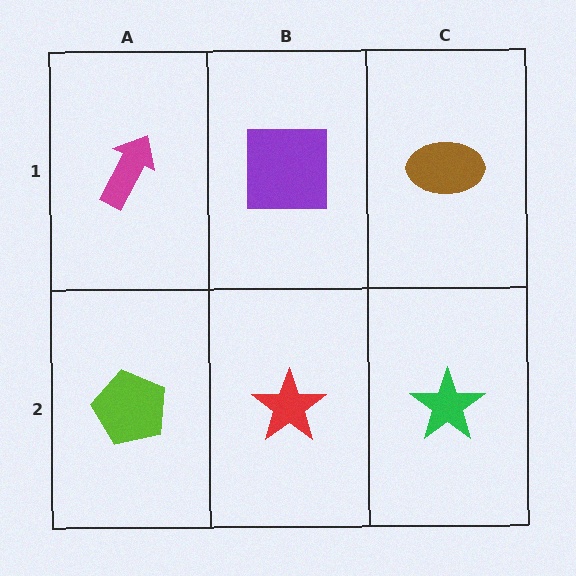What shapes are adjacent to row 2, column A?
A magenta arrow (row 1, column A), a red star (row 2, column B).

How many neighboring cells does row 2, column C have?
2.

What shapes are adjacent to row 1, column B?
A red star (row 2, column B), a magenta arrow (row 1, column A), a brown ellipse (row 1, column C).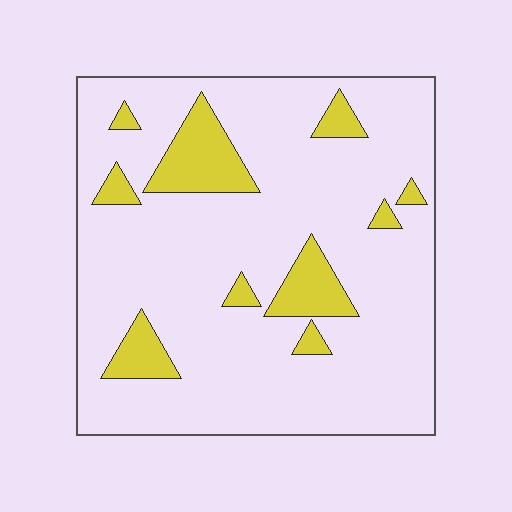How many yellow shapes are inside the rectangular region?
10.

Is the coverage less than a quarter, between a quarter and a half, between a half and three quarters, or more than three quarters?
Less than a quarter.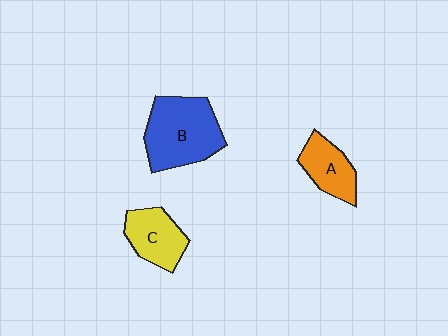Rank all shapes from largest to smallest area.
From largest to smallest: B (blue), C (yellow), A (orange).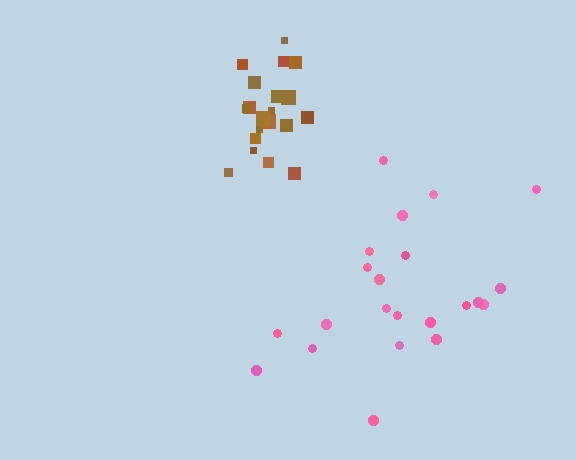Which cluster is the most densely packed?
Brown.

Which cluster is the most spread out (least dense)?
Pink.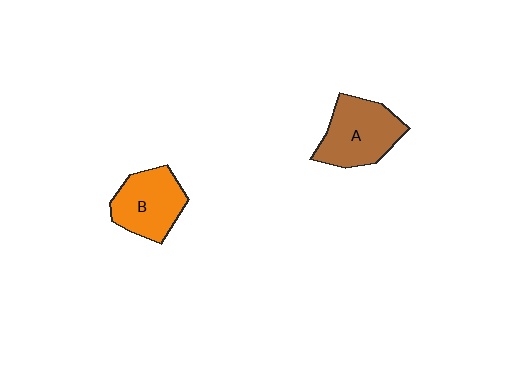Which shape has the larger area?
Shape A (brown).